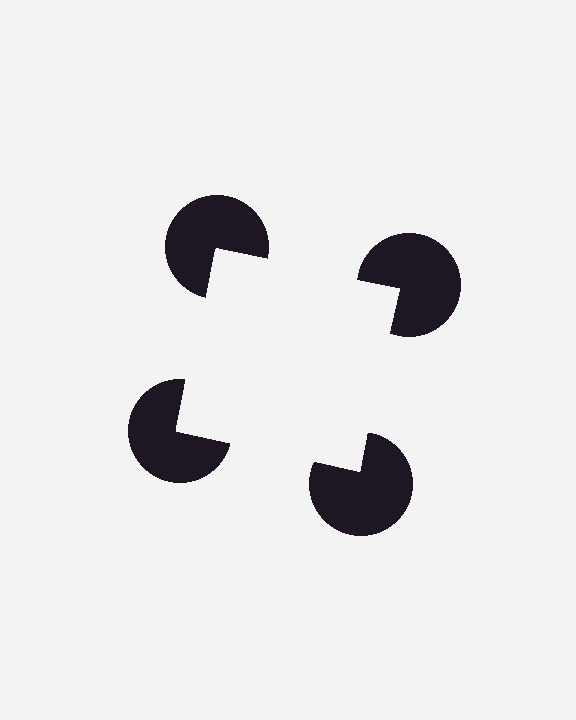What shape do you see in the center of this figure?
An illusory square — its edges are inferred from the aligned wedge cuts in the pac-man discs, not physically drawn.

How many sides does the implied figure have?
4 sides.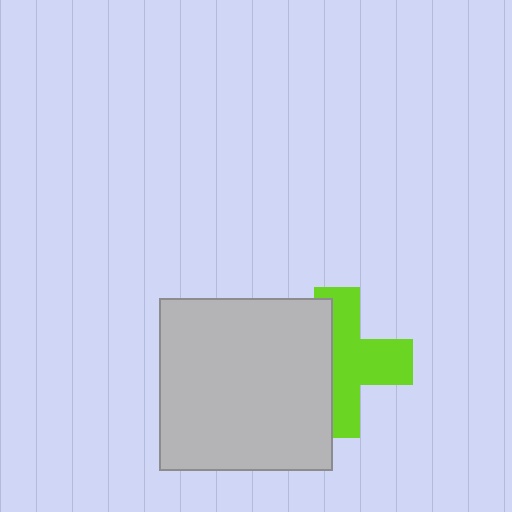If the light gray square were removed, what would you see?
You would see the complete lime cross.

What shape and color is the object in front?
The object in front is a light gray square.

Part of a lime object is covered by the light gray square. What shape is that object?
It is a cross.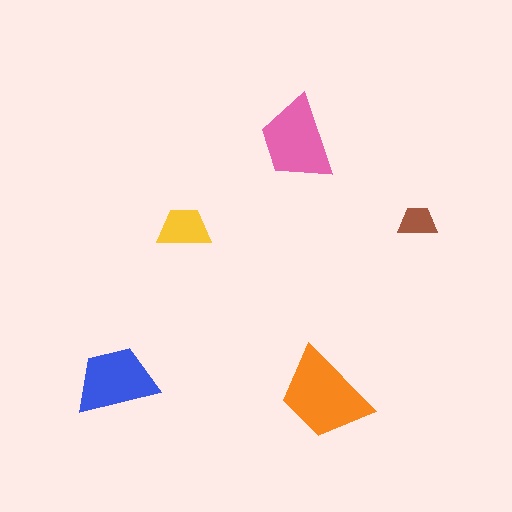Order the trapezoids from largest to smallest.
the orange one, the pink one, the blue one, the yellow one, the brown one.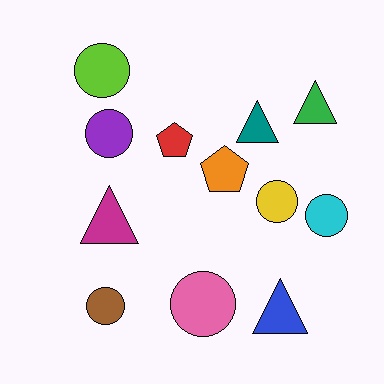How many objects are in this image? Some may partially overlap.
There are 12 objects.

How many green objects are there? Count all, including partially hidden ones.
There is 1 green object.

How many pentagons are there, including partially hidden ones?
There are 2 pentagons.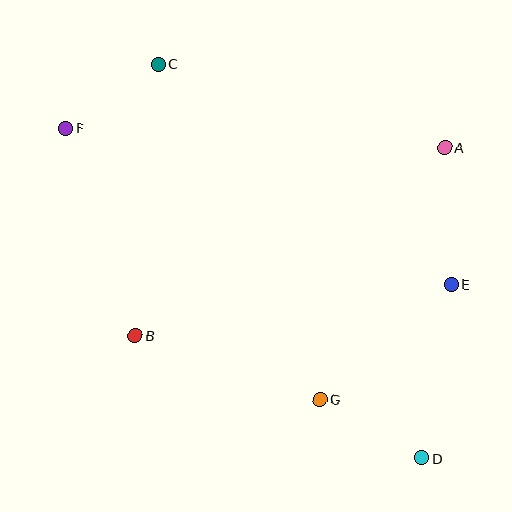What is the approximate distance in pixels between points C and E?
The distance between C and E is approximately 367 pixels.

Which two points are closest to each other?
Points C and F are closest to each other.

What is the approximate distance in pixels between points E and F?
The distance between E and F is approximately 416 pixels.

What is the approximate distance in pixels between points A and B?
The distance between A and B is approximately 362 pixels.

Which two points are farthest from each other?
Points D and F are farthest from each other.